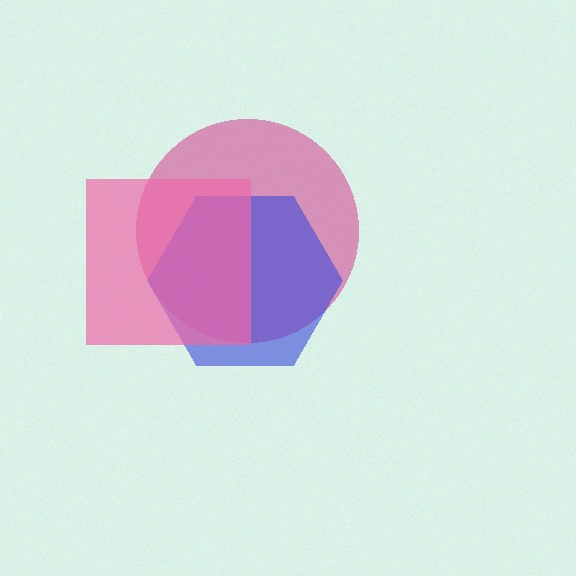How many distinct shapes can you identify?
There are 3 distinct shapes: a magenta circle, a blue hexagon, a pink square.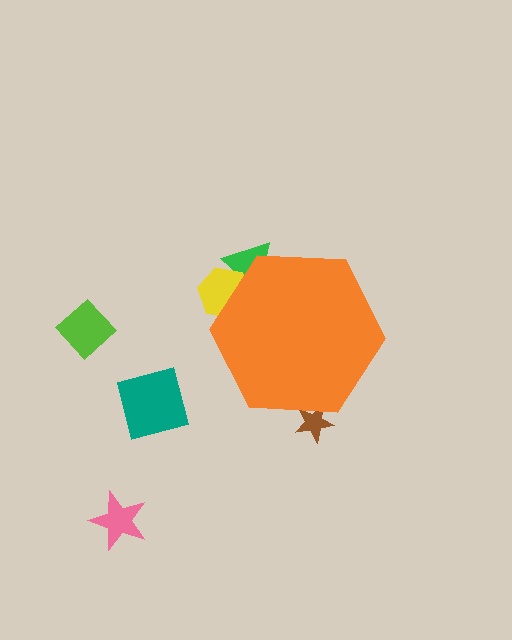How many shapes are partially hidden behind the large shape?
3 shapes are partially hidden.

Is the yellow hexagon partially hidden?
Yes, the yellow hexagon is partially hidden behind the orange hexagon.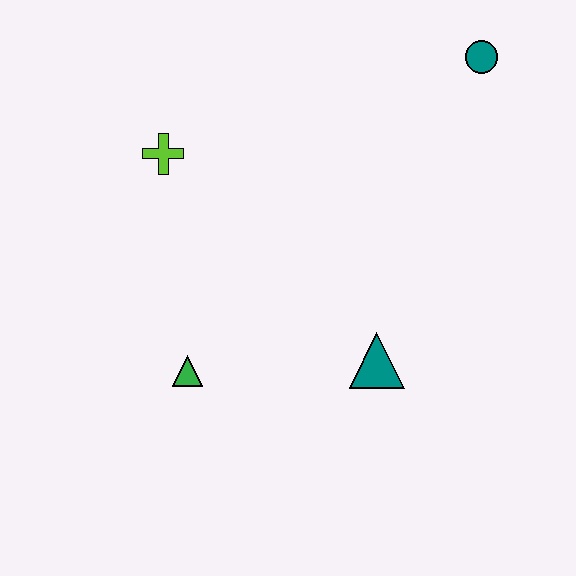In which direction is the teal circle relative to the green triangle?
The teal circle is above the green triangle.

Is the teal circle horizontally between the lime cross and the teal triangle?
No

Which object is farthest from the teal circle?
The green triangle is farthest from the teal circle.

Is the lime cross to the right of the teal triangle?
No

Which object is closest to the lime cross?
The green triangle is closest to the lime cross.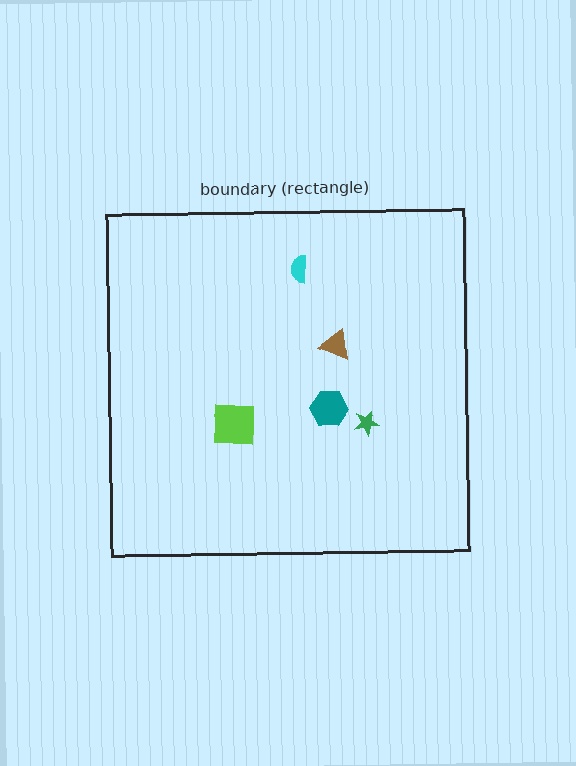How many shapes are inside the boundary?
5 inside, 0 outside.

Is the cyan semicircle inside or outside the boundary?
Inside.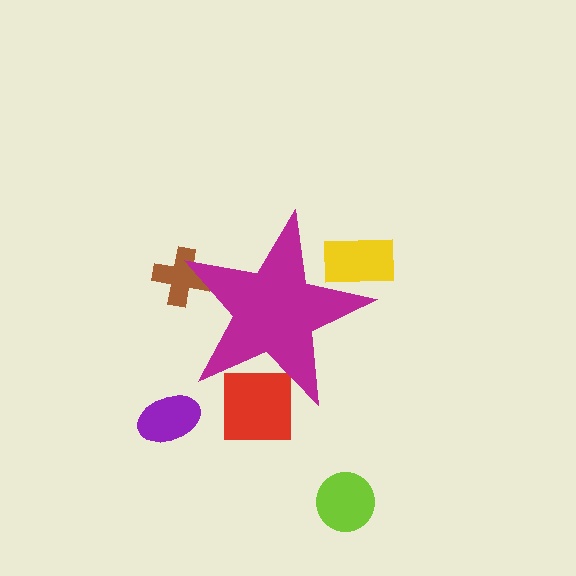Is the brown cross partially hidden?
Yes, the brown cross is partially hidden behind the magenta star.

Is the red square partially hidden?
Yes, the red square is partially hidden behind the magenta star.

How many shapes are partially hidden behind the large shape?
3 shapes are partially hidden.